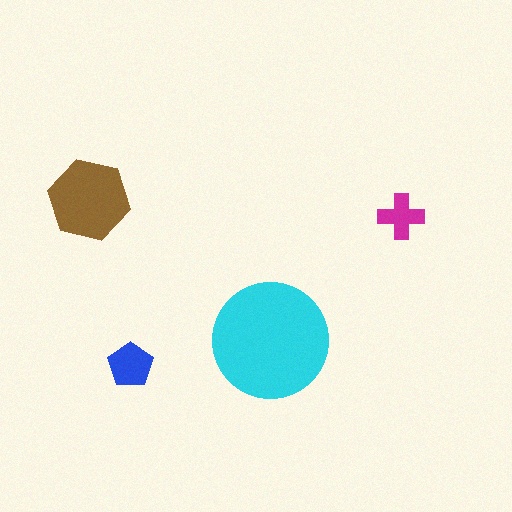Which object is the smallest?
The magenta cross.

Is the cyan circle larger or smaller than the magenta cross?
Larger.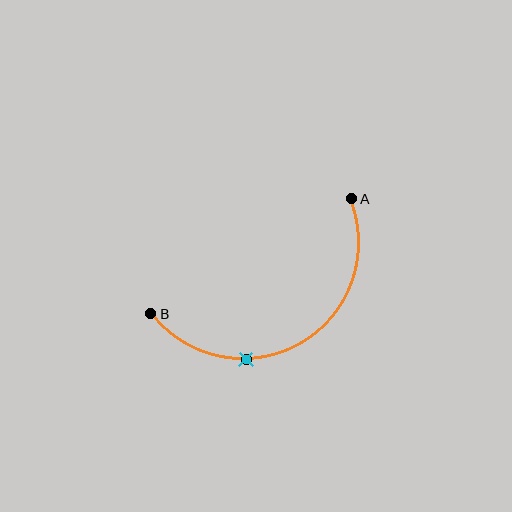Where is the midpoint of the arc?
The arc midpoint is the point on the curve farthest from the straight line joining A and B. It sits below that line.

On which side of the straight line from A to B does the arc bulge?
The arc bulges below the straight line connecting A and B.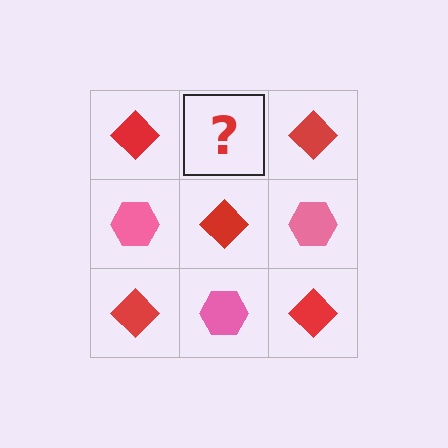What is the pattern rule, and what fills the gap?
The rule is that it alternates red diamond and pink hexagon in a checkerboard pattern. The gap should be filled with a pink hexagon.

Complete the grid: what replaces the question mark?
The question mark should be replaced with a pink hexagon.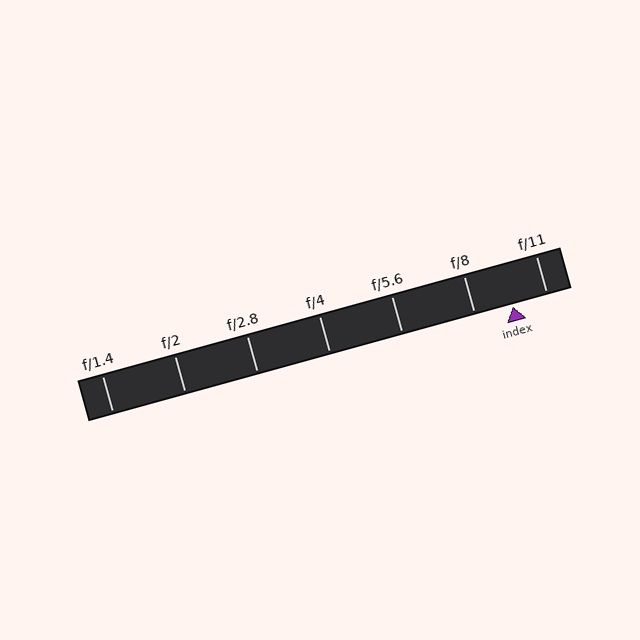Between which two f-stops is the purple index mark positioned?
The index mark is between f/8 and f/11.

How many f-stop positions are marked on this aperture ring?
There are 7 f-stop positions marked.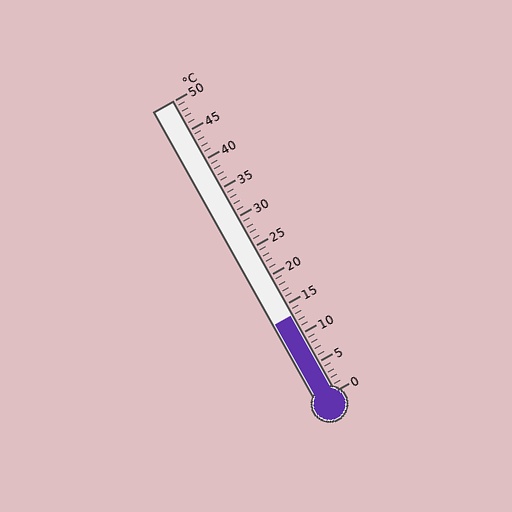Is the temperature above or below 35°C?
The temperature is below 35°C.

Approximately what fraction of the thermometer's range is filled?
The thermometer is filled to approximately 25% of its range.